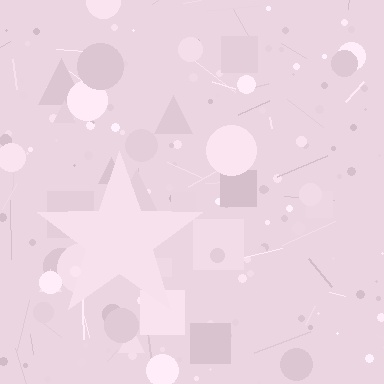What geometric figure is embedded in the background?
A star is embedded in the background.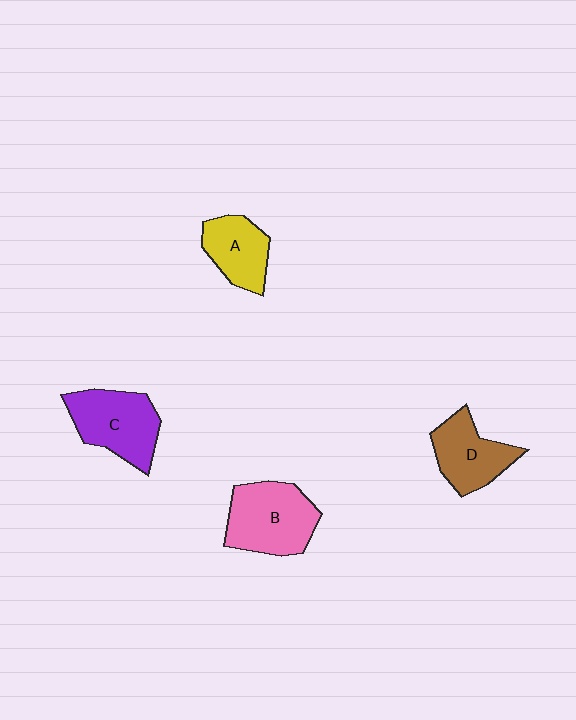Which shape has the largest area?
Shape B (pink).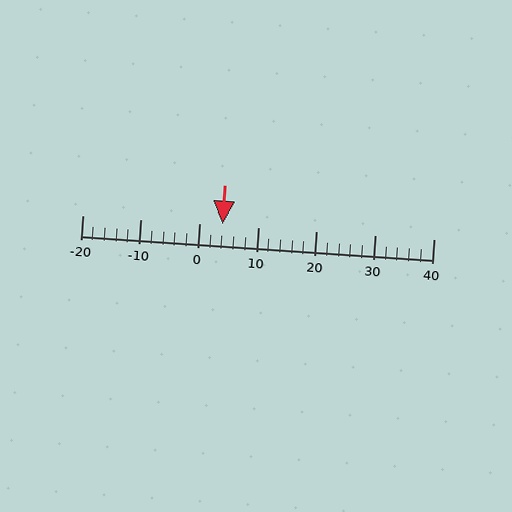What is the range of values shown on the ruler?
The ruler shows values from -20 to 40.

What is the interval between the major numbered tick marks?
The major tick marks are spaced 10 units apart.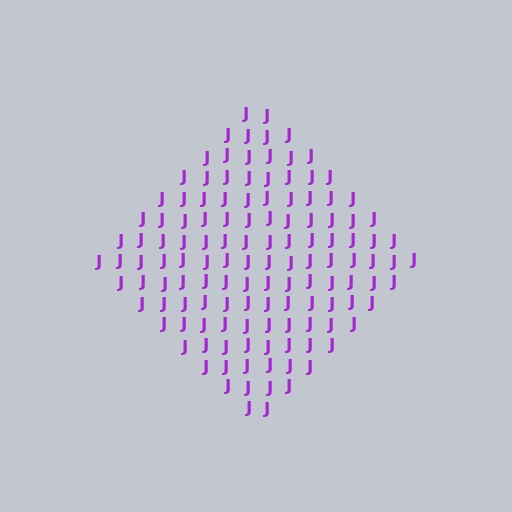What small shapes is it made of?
It is made of small letter J's.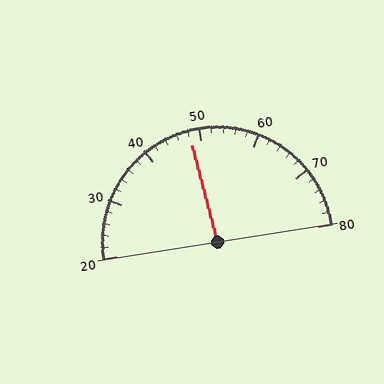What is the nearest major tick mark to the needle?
The nearest major tick mark is 50.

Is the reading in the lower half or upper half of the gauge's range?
The reading is in the lower half of the range (20 to 80).